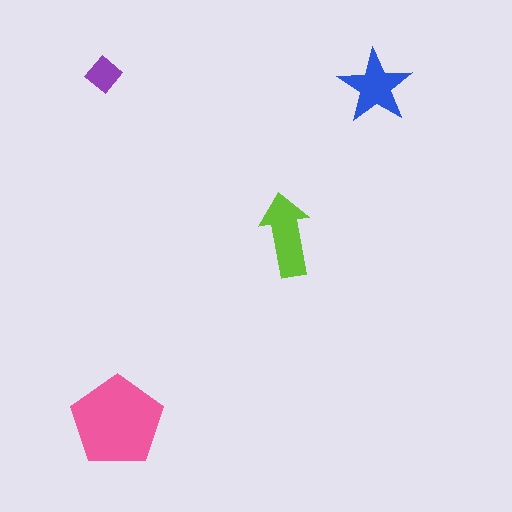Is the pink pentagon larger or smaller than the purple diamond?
Larger.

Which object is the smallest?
The purple diamond.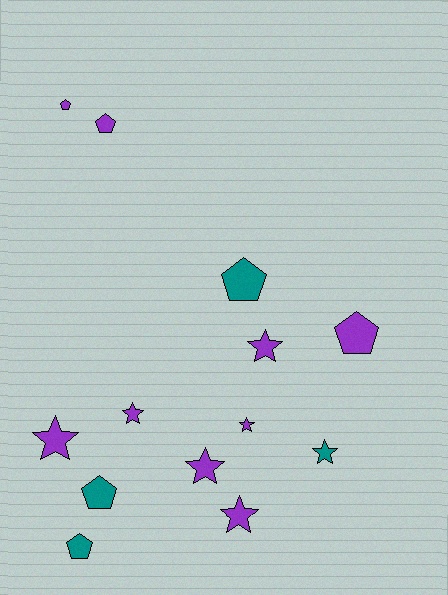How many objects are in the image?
There are 13 objects.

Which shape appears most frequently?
Star, with 7 objects.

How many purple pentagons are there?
There are 3 purple pentagons.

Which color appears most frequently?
Purple, with 9 objects.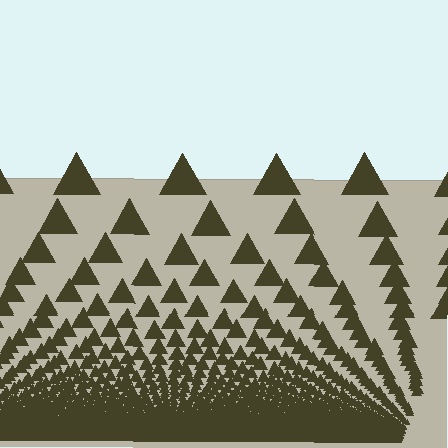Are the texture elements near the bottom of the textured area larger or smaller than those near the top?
Smaller. The gradient is inverted — elements near the bottom are smaller and denser.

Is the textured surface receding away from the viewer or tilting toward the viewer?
The surface appears to tilt toward the viewer. Texture elements get larger and sparser toward the top.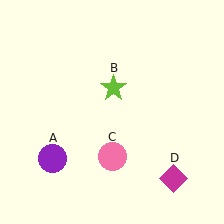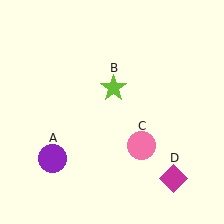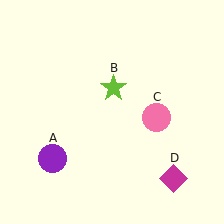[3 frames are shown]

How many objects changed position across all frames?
1 object changed position: pink circle (object C).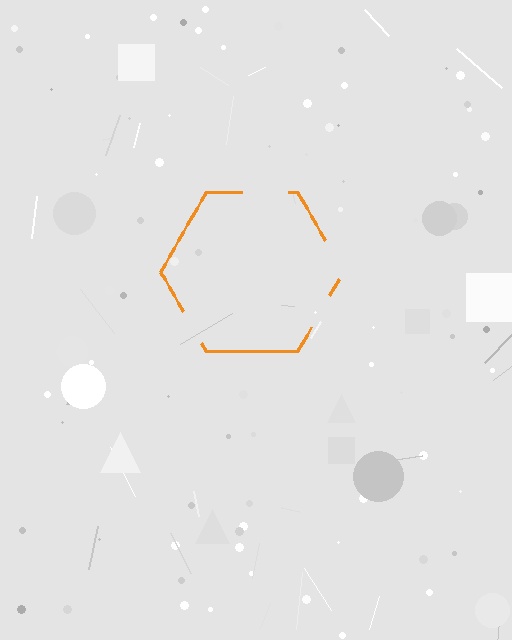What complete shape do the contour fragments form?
The contour fragments form a hexagon.